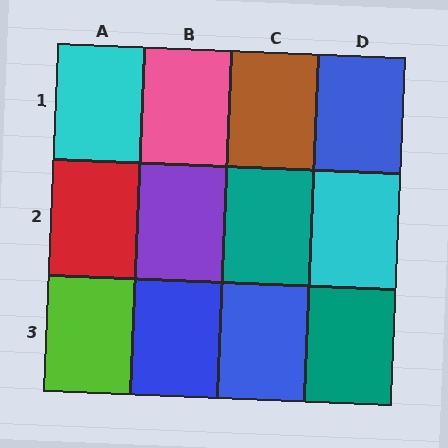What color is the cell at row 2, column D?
Cyan.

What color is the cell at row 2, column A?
Red.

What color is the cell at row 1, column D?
Blue.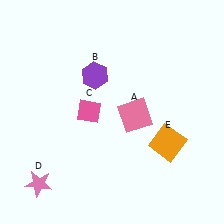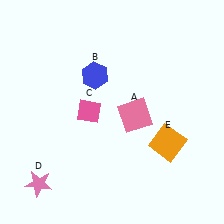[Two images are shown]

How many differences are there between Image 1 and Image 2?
There is 1 difference between the two images.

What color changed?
The hexagon (B) changed from purple in Image 1 to blue in Image 2.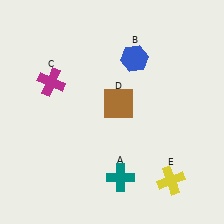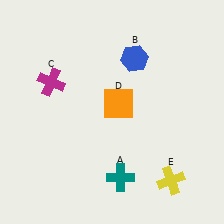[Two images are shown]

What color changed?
The square (D) changed from brown in Image 1 to orange in Image 2.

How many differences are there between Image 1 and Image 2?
There is 1 difference between the two images.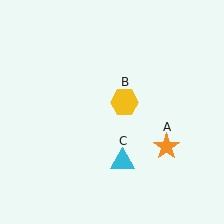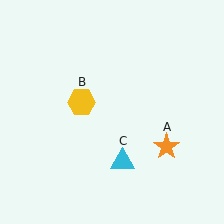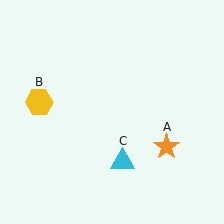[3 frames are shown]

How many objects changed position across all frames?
1 object changed position: yellow hexagon (object B).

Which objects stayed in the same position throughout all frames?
Orange star (object A) and cyan triangle (object C) remained stationary.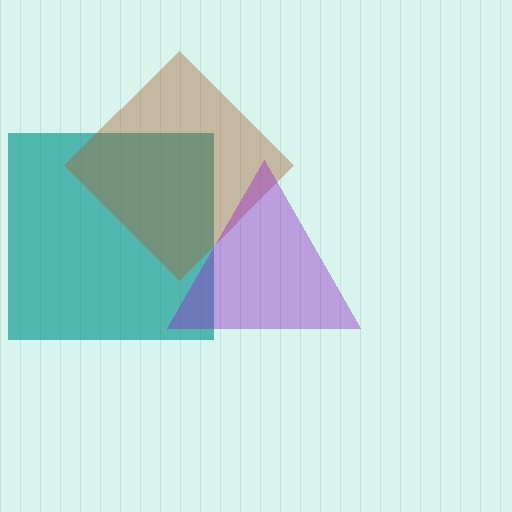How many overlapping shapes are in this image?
There are 3 overlapping shapes in the image.